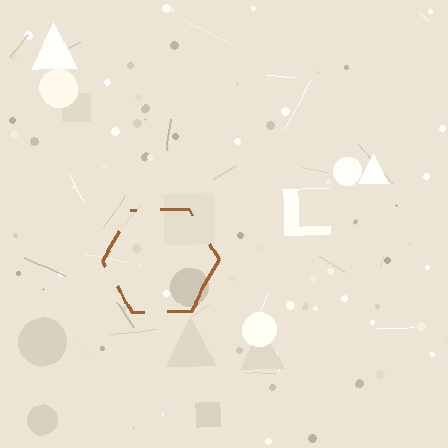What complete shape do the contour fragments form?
The contour fragments form a hexagon.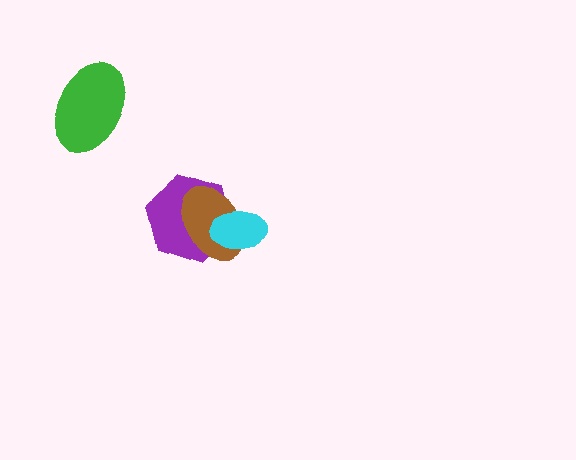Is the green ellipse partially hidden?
No, no other shape covers it.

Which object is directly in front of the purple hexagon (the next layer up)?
The brown ellipse is directly in front of the purple hexagon.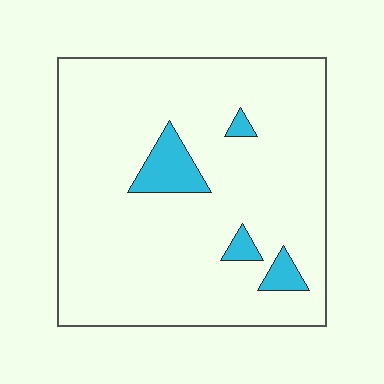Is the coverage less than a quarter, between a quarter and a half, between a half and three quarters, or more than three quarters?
Less than a quarter.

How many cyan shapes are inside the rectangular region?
4.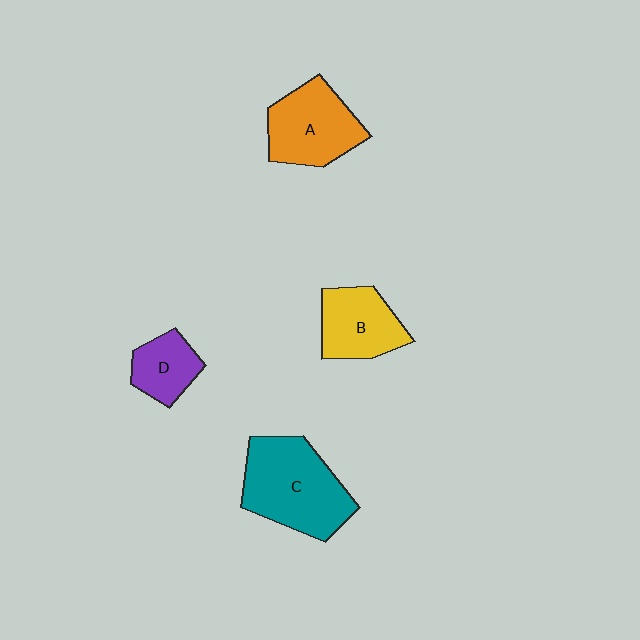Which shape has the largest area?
Shape C (teal).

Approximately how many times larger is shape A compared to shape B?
Approximately 1.2 times.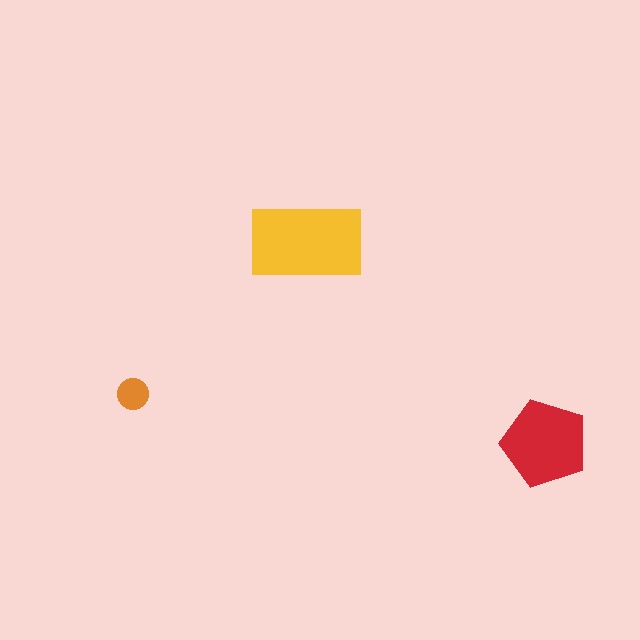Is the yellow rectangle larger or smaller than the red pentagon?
Larger.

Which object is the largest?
The yellow rectangle.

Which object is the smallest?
The orange circle.